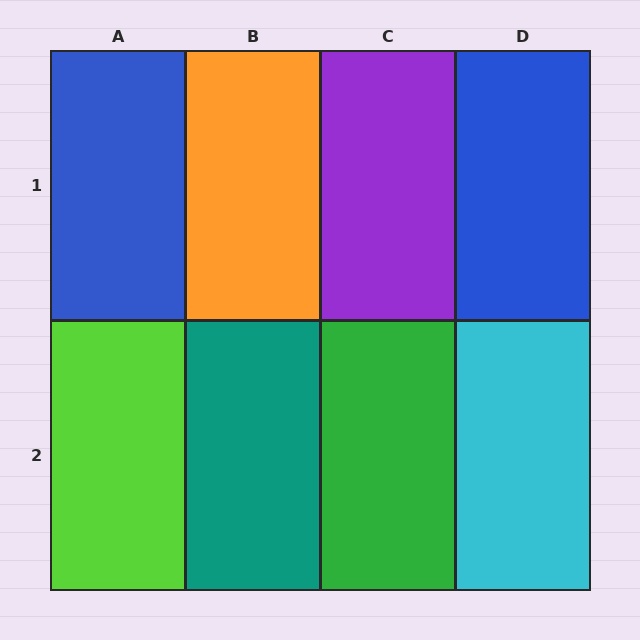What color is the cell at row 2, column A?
Lime.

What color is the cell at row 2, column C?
Green.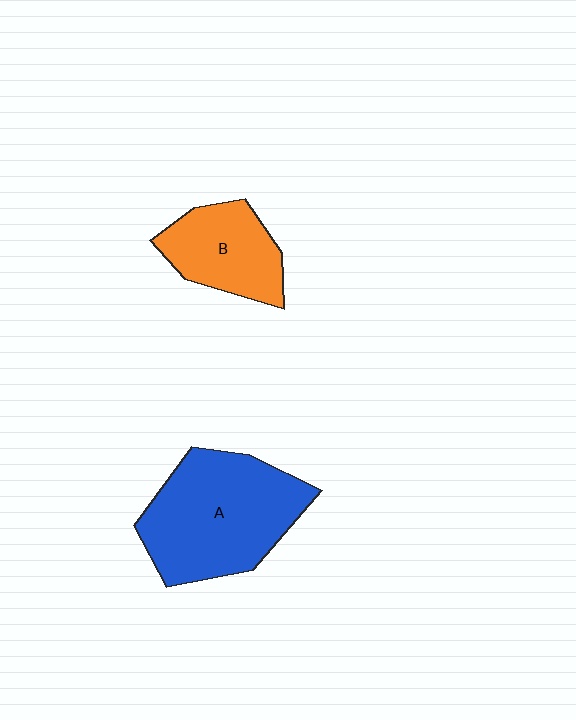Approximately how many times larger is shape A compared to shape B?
Approximately 1.8 times.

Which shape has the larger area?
Shape A (blue).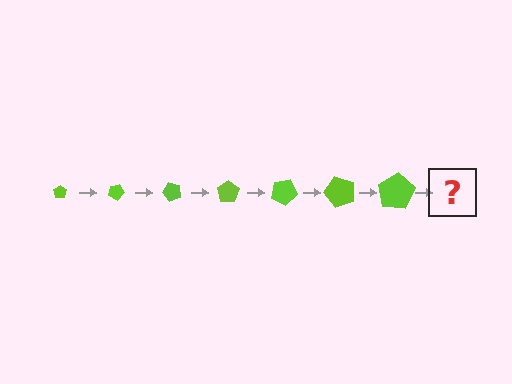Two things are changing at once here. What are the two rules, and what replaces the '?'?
The two rules are that the pentagon grows larger each step and it rotates 25 degrees each step. The '?' should be a pentagon, larger than the previous one and rotated 175 degrees from the start.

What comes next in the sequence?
The next element should be a pentagon, larger than the previous one and rotated 175 degrees from the start.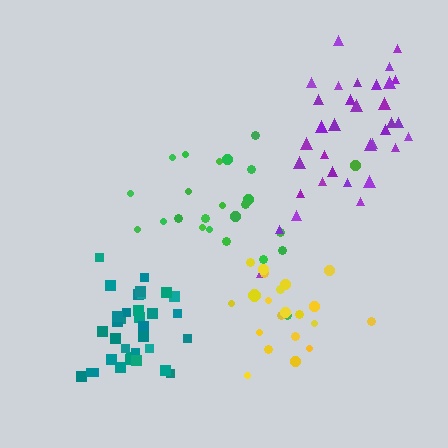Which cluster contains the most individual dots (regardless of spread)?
Purple (34).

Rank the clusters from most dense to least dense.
teal, purple, yellow, green.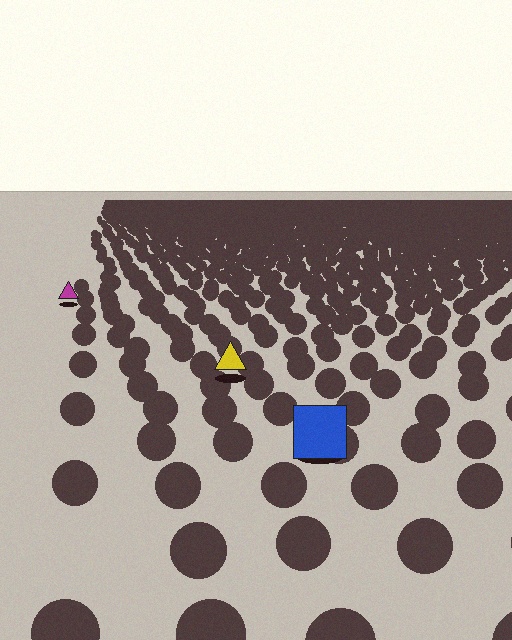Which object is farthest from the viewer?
The magenta triangle is farthest from the viewer. It appears smaller and the ground texture around it is denser.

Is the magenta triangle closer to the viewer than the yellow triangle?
No. The yellow triangle is closer — you can tell from the texture gradient: the ground texture is coarser near it.